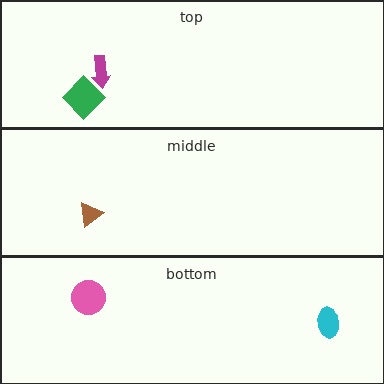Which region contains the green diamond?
The top region.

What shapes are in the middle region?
The brown triangle.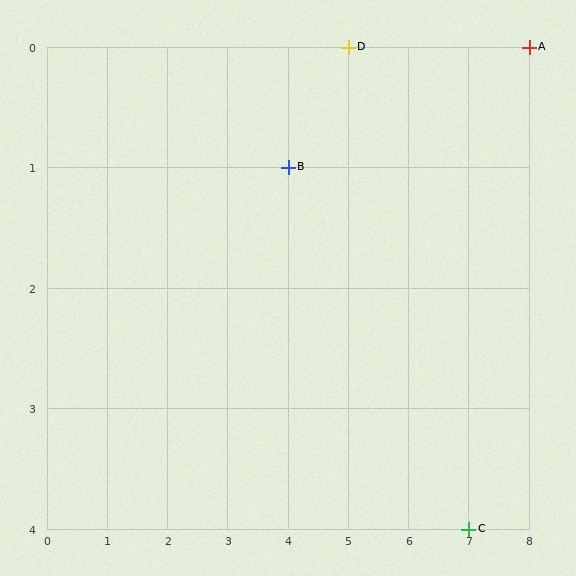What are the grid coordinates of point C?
Point C is at grid coordinates (7, 4).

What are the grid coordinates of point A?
Point A is at grid coordinates (8, 0).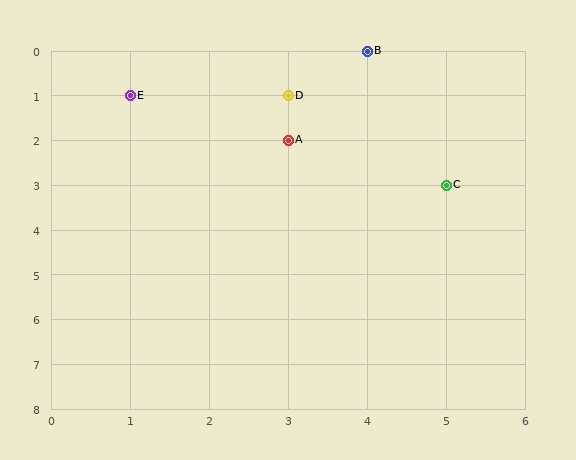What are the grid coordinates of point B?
Point B is at grid coordinates (4, 0).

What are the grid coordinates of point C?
Point C is at grid coordinates (5, 3).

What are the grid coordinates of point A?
Point A is at grid coordinates (3, 2).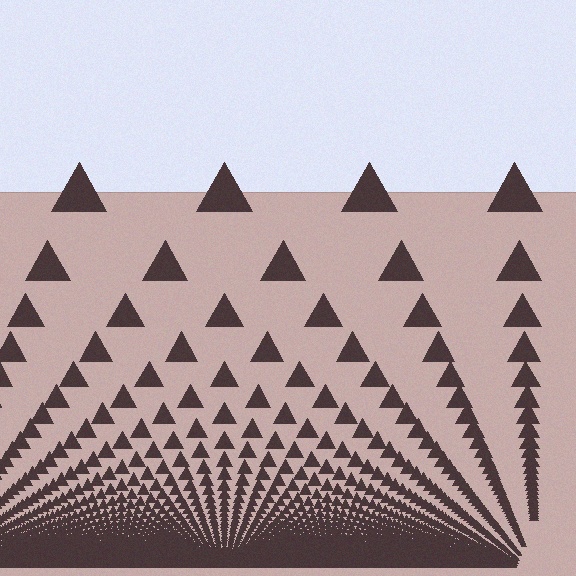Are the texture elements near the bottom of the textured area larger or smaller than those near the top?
Smaller. The gradient is inverted — elements near the bottom are smaller and denser.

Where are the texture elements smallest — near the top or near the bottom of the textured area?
Near the bottom.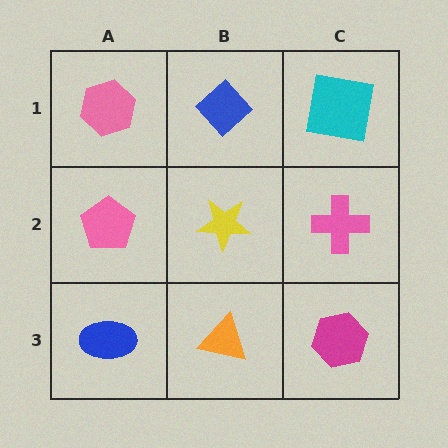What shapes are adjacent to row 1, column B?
A yellow star (row 2, column B), a pink hexagon (row 1, column A), a cyan square (row 1, column C).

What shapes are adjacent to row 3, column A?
A pink pentagon (row 2, column A), an orange triangle (row 3, column B).